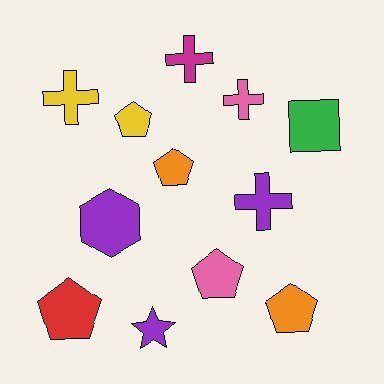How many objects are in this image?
There are 12 objects.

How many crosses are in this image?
There are 4 crosses.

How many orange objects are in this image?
There are 2 orange objects.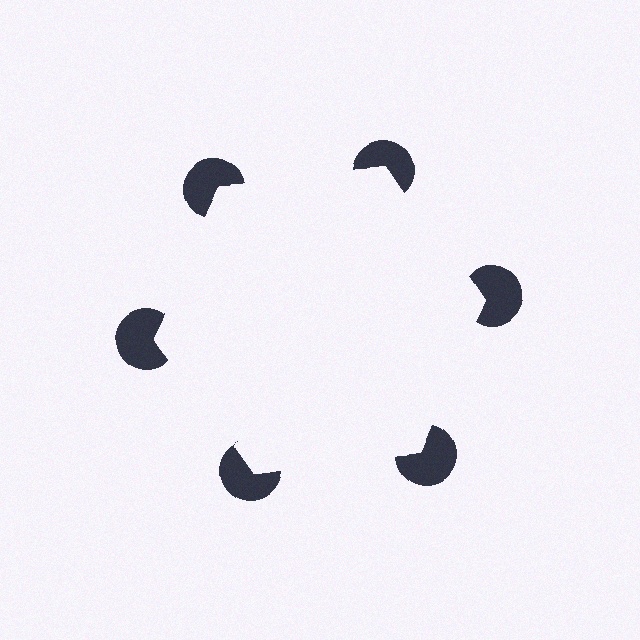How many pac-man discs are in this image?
There are 6 — one at each vertex of the illusory hexagon.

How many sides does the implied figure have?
6 sides.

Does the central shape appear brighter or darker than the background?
It typically appears slightly brighter than the background, even though no actual brightness change is drawn.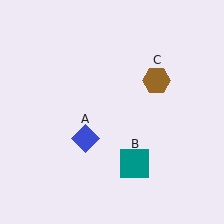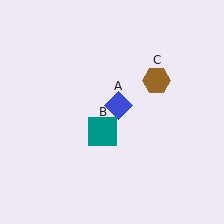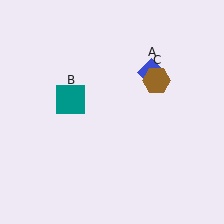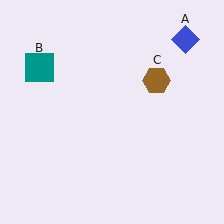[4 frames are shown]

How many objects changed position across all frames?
2 objects changed position: blue diamond (object A), teal square (object B).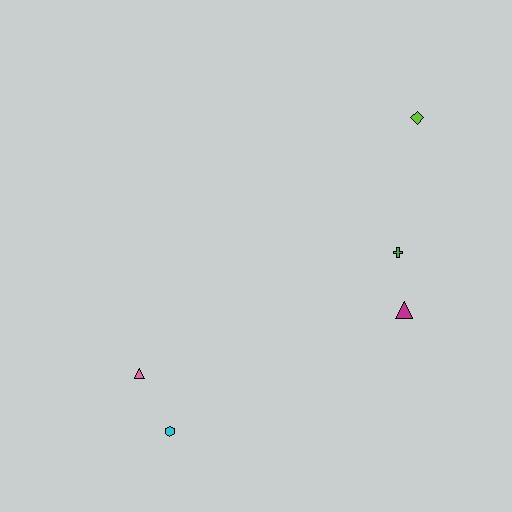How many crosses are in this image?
There is 1 cross.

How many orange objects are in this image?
There are no orange objects.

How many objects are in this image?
There are 5 objects.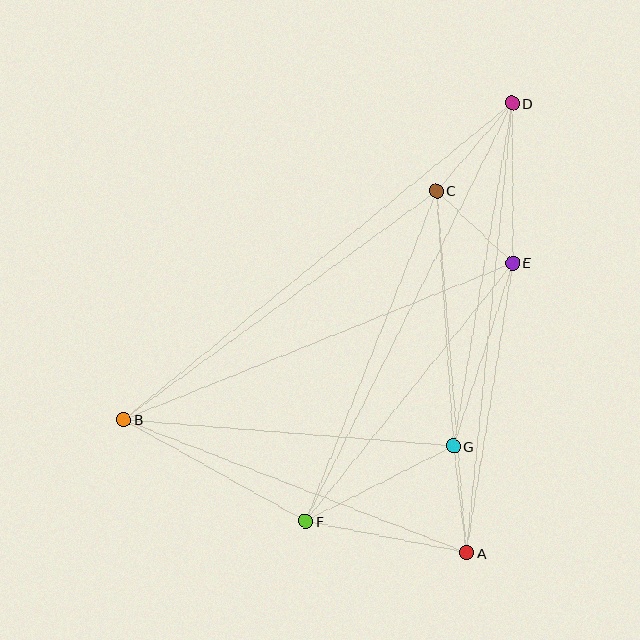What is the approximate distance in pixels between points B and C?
The distance between B and C is approximately 388 pixels.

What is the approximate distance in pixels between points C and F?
The distance between C and F is approximately 356 pixels.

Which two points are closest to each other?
Points C and E are closest to each other.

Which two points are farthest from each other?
Points B and D are farthest from each other.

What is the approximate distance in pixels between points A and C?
The distance between A and C is approximately 364 pixels.